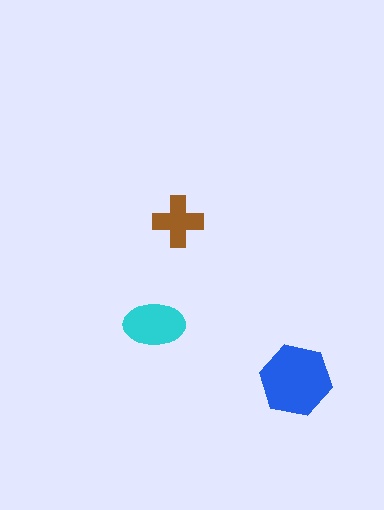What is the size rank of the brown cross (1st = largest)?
3rd.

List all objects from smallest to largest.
The brown cross, the cyan ellipse, the blue hexagon.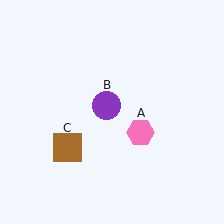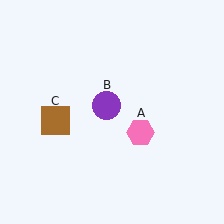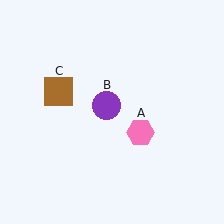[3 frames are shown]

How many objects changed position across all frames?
1 object changed position: brown square (object C).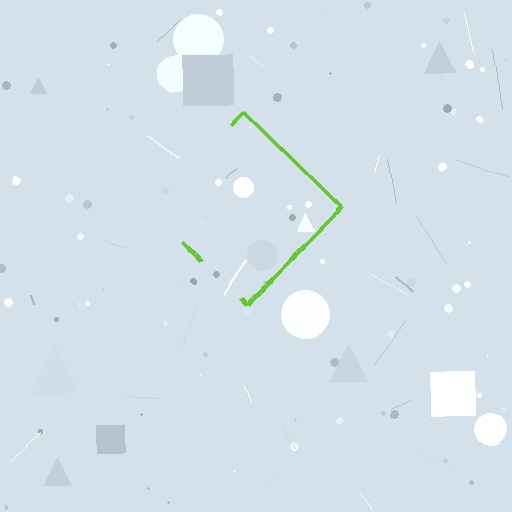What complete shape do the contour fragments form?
The contour fragments form a diamond.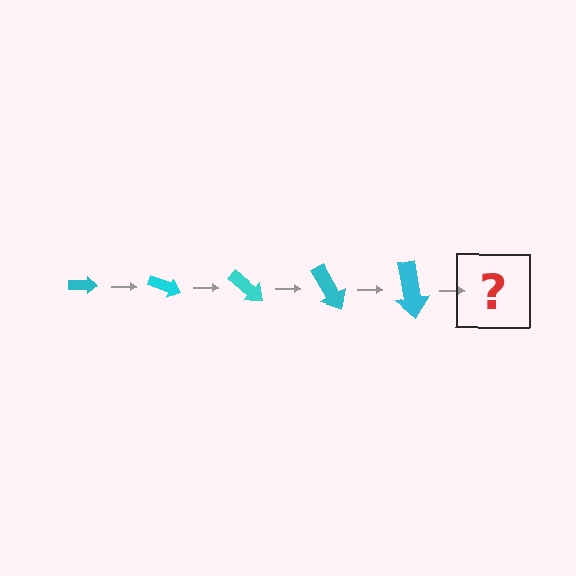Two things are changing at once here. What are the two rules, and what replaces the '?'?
The two rules are that the arrow grows larger each step and it rotates 20 degrees each step. The '?' should be an arrow, larger than the previous one and rotated 100 degrees from the start.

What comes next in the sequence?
The next element should be an arrow, larger than the previous one and rotated 100 degrees from the start.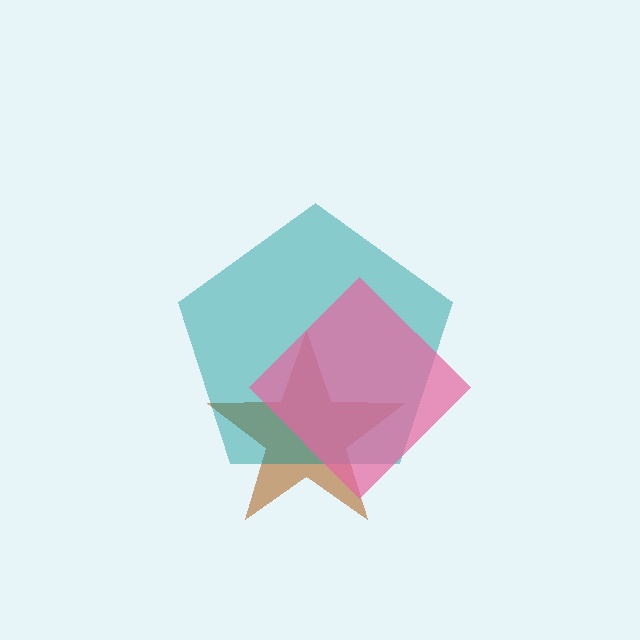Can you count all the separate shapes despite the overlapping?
Yes, there are 3 separate shapes.